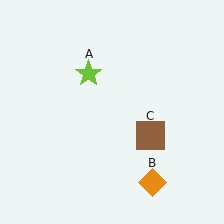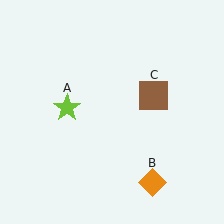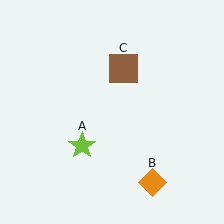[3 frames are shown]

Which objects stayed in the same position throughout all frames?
Orange diamond (object B) remained stationary.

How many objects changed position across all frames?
2 objects changed position: lime star (object A), brown square (object C).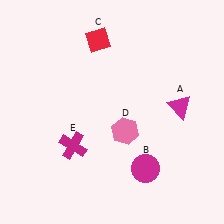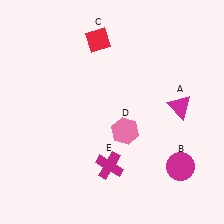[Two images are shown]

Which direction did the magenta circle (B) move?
The magenta circle (B) moved right.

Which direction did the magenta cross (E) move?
The magenta cross (E) moved right.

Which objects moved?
The objects that moved are: the magenta circle (B), the magenta cross (E).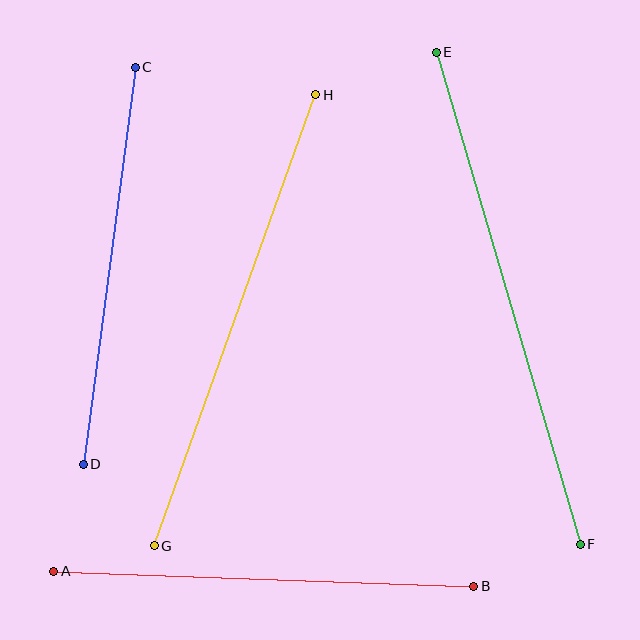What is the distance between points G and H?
The distance is approximately 479 pixels.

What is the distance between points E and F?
The distance is approximately 513 pixels.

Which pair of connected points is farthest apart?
Points E and F are farthest apart.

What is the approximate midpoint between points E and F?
The midpoint is at approximately (508, 298) pixels.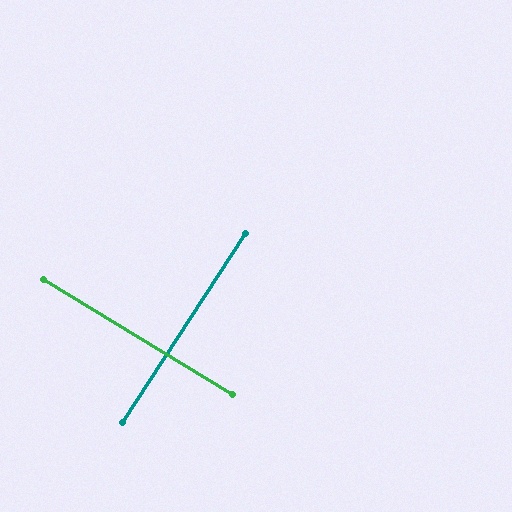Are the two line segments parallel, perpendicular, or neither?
Perpendicular — they meet at approximately 88°.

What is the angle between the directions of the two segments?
Approximately 88 degrees.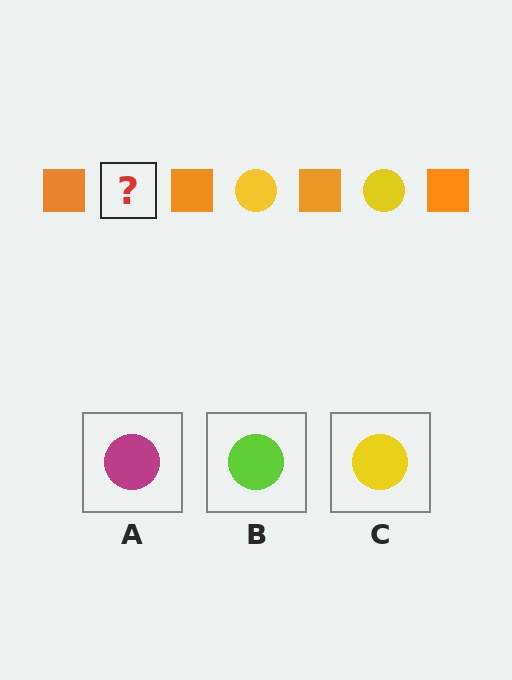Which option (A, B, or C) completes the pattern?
C.